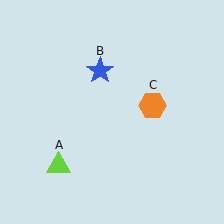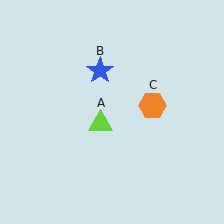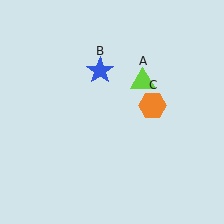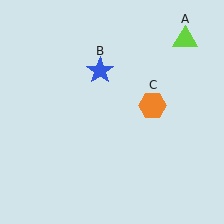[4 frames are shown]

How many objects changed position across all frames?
1 object changed position: lime triangle (object A).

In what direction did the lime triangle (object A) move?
The lime triangle (object A) moved up and to the right.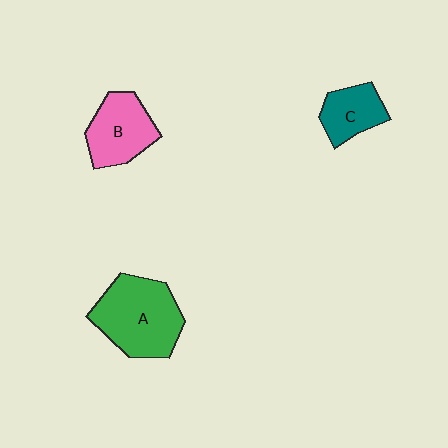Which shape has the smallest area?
Shape C (teal).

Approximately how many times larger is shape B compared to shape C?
Approximately 1.4 times.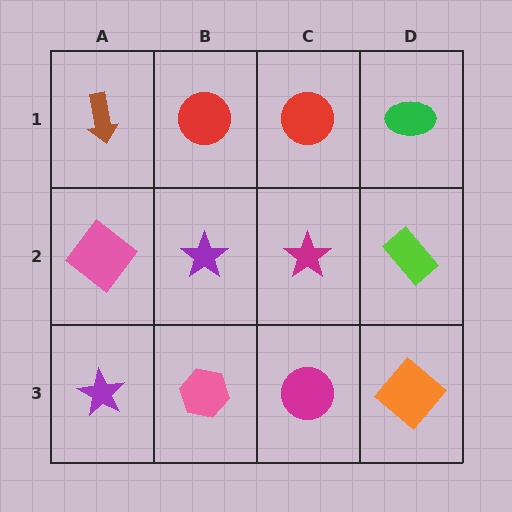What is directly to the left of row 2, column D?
A magenta star.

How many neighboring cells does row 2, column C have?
4.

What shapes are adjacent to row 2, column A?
A brown arrow (row 1, column A), a purple star (row 3, column A), a purple star (row 2, column B).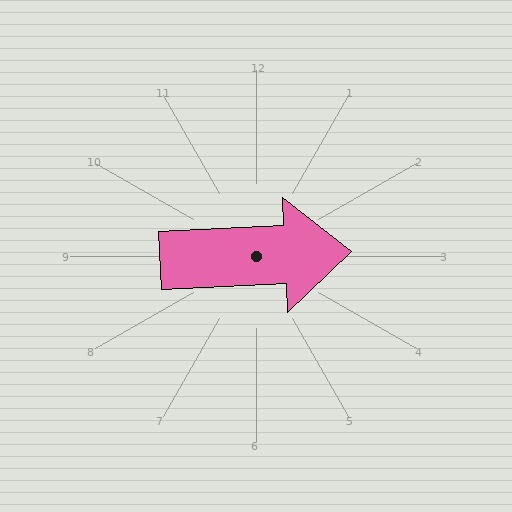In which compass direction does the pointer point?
East.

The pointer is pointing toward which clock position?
Roughly 3 o'clock.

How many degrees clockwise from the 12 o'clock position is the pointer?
Approximately 87 degrees.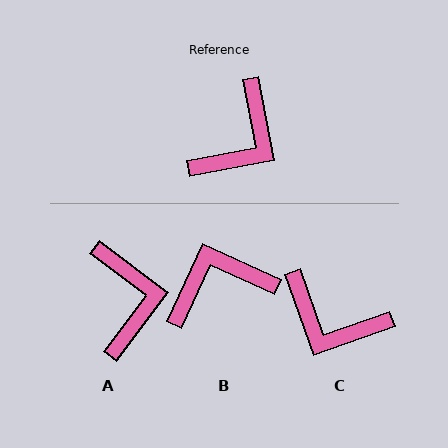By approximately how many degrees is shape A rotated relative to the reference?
Approximately 42 degrees counter-clockwise.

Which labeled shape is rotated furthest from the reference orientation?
B, about 145 degrees away.